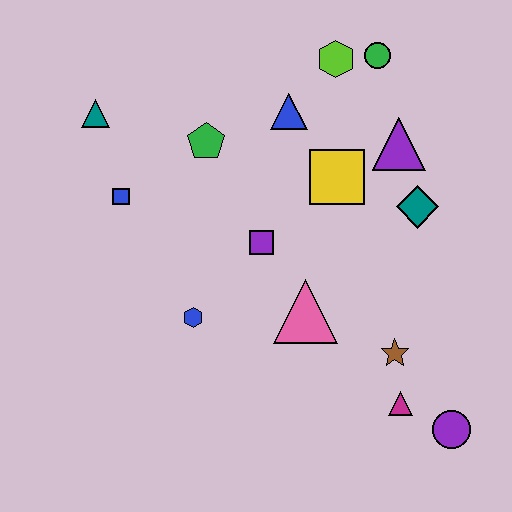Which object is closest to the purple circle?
The magenta triangle is closest to the purple circle.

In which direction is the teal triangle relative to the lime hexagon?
The teal triangle is to the left of the lime hexagon.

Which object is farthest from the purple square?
The purple circle is farthest from the purple square.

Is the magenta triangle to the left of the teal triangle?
No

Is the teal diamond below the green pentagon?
Yes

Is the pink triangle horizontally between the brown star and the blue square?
Yes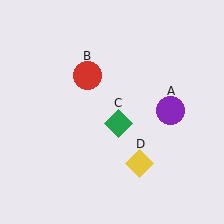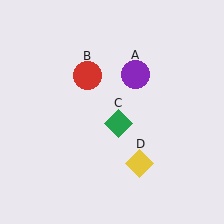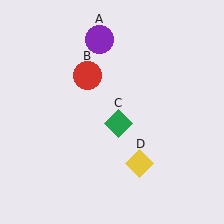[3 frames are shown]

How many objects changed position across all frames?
1 object changed position: purple circle (object A).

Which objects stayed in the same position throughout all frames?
Red circle (object B) and green diamond (object C) and yellow diamond (object D) remained stationary.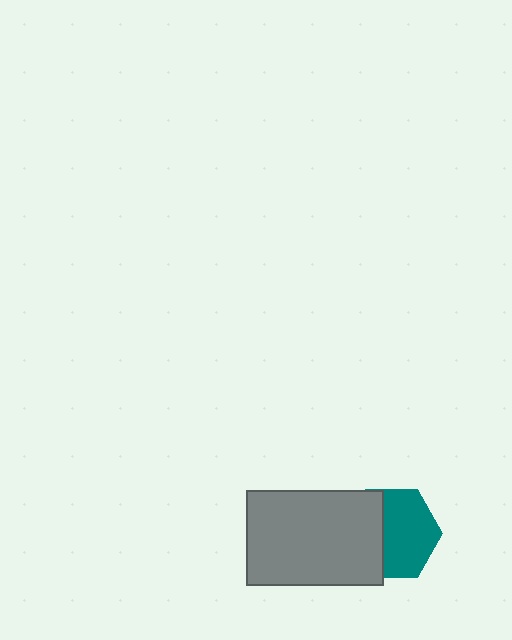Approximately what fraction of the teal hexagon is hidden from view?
Roughly 40% of the teal hexagon is hidden behind the gray rectangle.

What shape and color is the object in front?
The object in front is a gray rectangle.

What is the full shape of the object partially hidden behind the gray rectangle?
The partially hidden object is a teal hexagon.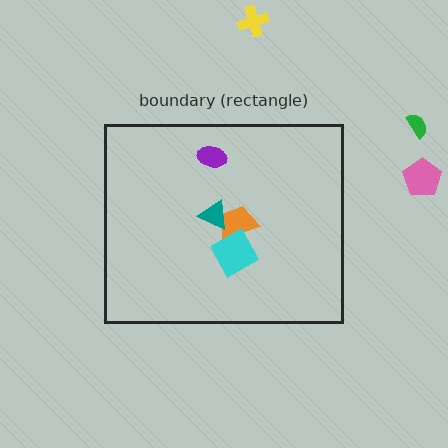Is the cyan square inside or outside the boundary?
Inside.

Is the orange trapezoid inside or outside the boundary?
Inside.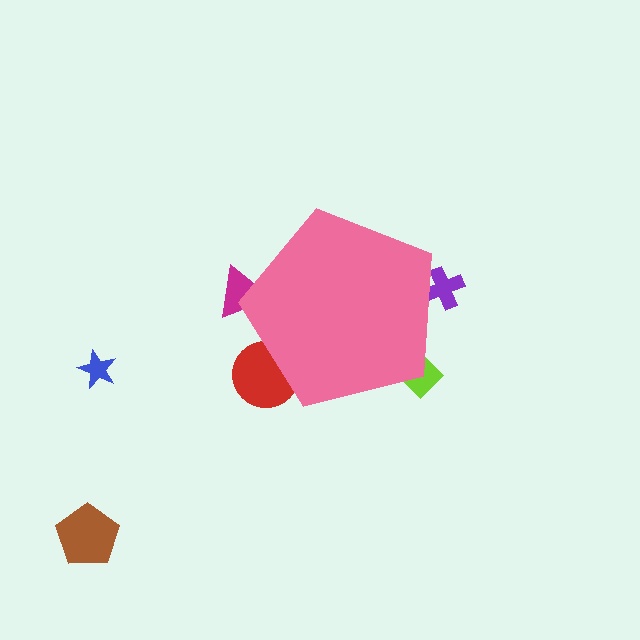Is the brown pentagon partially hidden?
No, the brown pentagon is fully visible.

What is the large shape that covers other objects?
A pink pentagon.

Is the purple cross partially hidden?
Yes, the purple cross is partially hidden behind the pink pentagon.